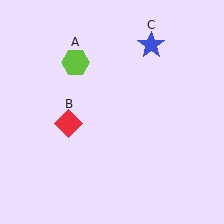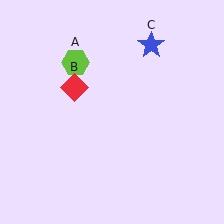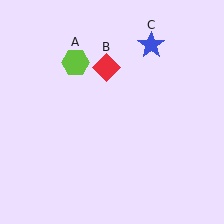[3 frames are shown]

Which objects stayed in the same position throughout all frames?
Lime hexagon (object A) and blue star (object C) remained stationary.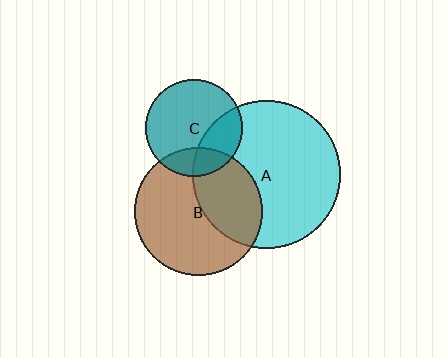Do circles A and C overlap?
Yes.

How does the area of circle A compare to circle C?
Approximately 2.3 times.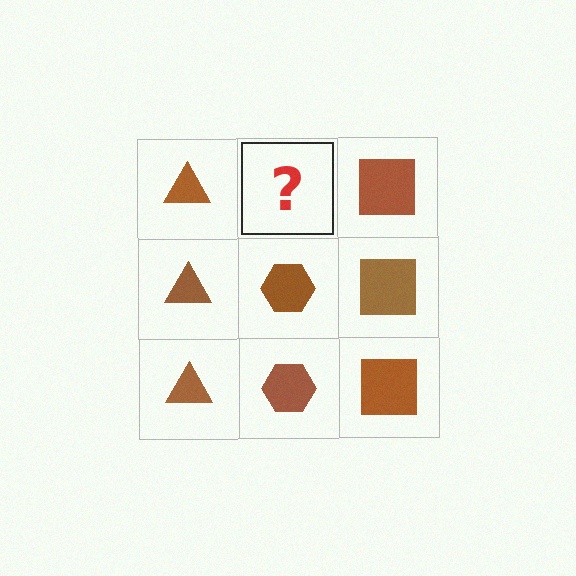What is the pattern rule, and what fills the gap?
The rule is that each column has a consistent shape. The gap should be filled with a brown hexagon.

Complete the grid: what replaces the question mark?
The question mark should be replaced with a brown hexagon.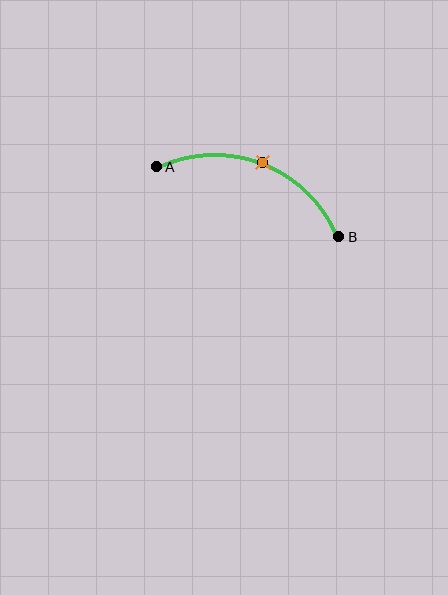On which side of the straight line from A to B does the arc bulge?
The arc bulges above the straight line connecting A and B.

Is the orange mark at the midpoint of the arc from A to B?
Yes. The orange mark lies on the arc at equal arc-length from both A and B — it is the arc midpoint.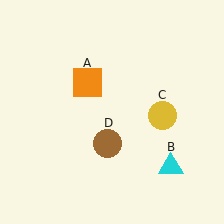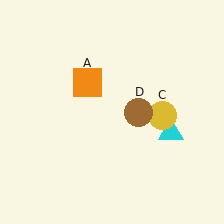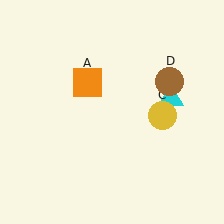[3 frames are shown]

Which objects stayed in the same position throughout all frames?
Orange square (object A) and yellow circle (object C) remained stationary.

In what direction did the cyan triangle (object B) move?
The cyan triangle (object B) moved up.